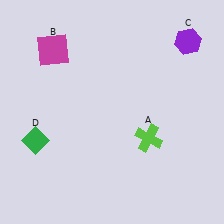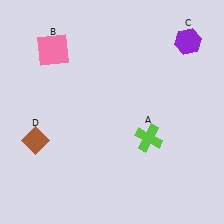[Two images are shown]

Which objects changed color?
B changed from magenta to pink. D changed from green to brown.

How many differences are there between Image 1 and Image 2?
There are 2 differences between the two images.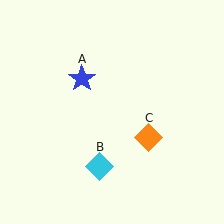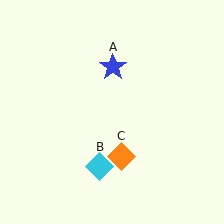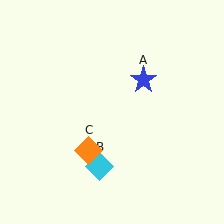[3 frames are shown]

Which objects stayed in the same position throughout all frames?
Cyan diamond (object B) remained stationary.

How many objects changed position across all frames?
2 objects changed position: blue star (object A), orange diamond (object C).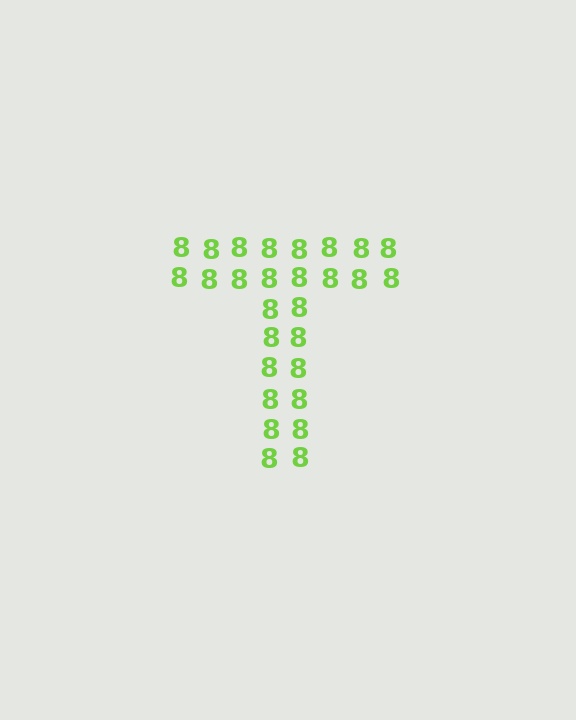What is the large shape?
The large shape is the letter T.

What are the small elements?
The small elements are digit 8's.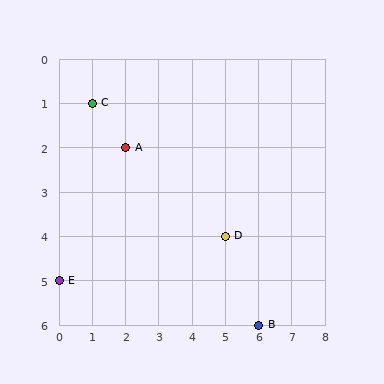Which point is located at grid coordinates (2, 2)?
Point A is at (2, 2).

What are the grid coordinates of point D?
Point D is at grid coordinates (5, 4).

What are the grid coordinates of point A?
Point A is at grid coordinates (2, 2).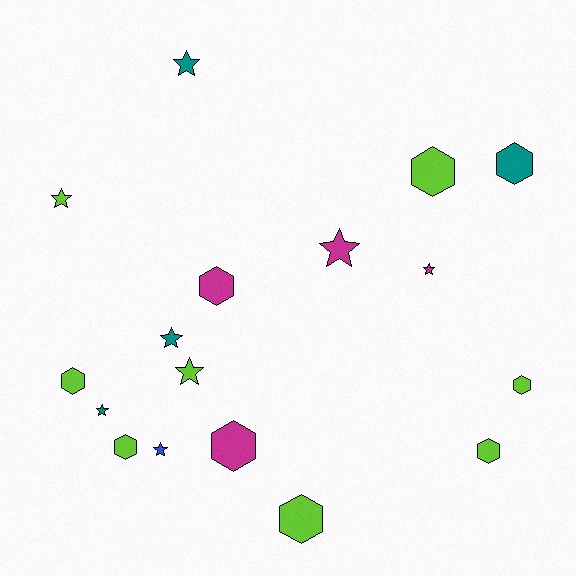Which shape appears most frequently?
Hexagon, with 9 objects.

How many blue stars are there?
There is 1 blue star.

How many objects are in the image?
There are 17 objects.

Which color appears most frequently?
Lime, with 8 objects.